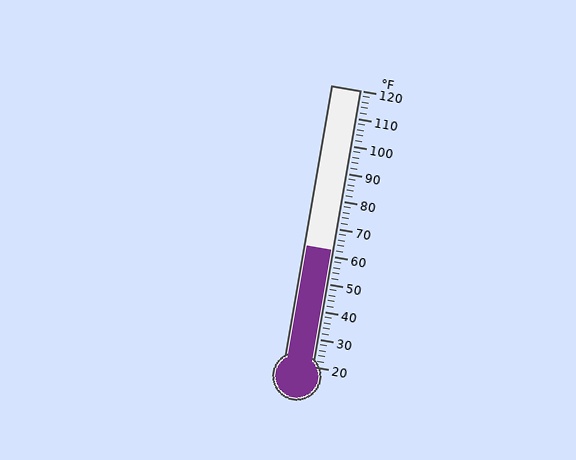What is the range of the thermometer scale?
The thermometer scale ranges from 20°F to 120°F.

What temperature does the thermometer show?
The thermometer shows approximately 62°F.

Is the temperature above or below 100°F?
The temperature is below 100°F.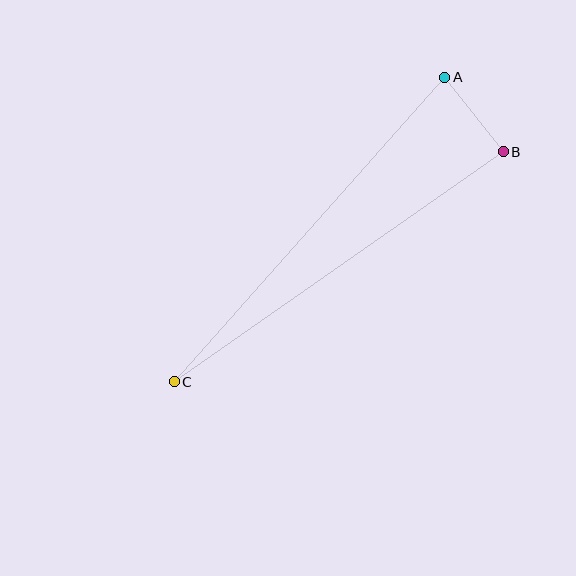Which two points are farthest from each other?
Points A and C are farthest from each other.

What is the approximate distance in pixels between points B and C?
The distance between B and C is approximately 402 pixels.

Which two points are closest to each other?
Points A and B are closest to each other.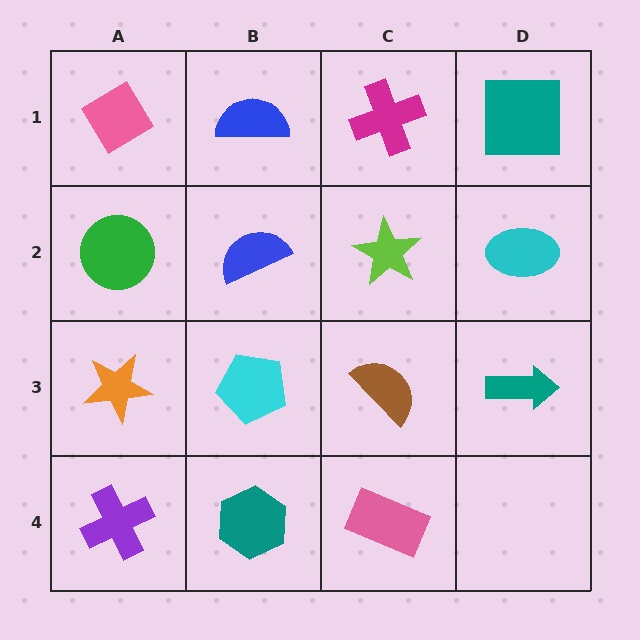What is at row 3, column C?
A brown semicircle.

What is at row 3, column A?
An orange star.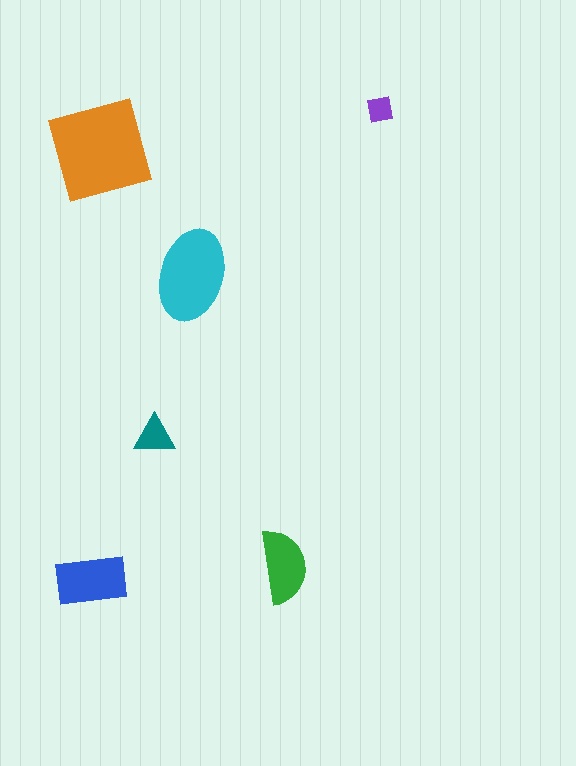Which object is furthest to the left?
The blue rectangle is leftmost.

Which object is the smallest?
The purple square.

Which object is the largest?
The orange square.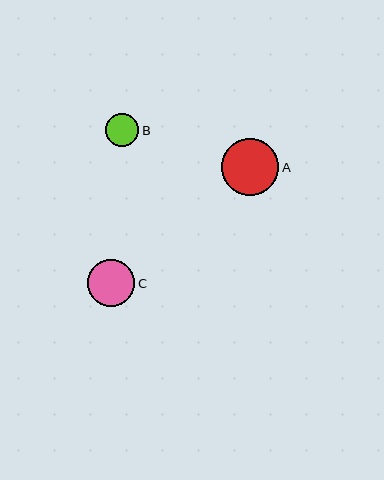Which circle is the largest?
Circle A is the largest with a size of approximately 57 pixels.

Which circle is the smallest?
Circle B is the smallest with a size of approximately 33 pixels.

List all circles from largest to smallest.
From largest to smallest: A, C, B.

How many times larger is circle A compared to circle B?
Circle A is approximately 1.7 times the size of circle B.